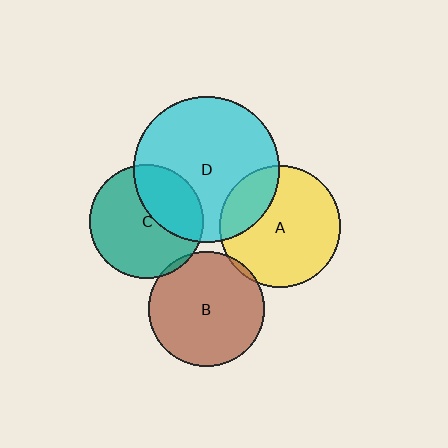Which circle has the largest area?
Circle D (cyan).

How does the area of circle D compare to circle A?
Approximately 1.4 times.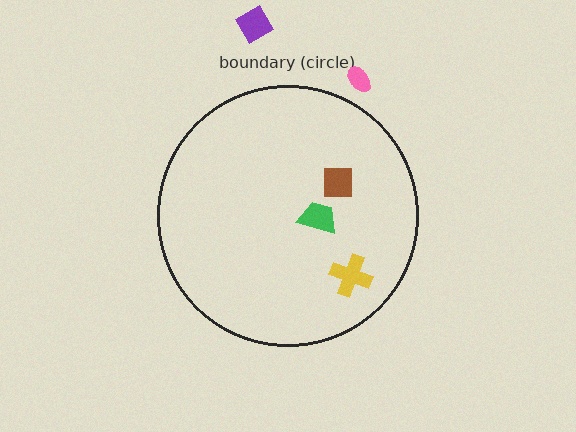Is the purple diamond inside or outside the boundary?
Outside.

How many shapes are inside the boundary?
3 inside, 2 outside.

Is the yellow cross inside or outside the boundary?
Inside.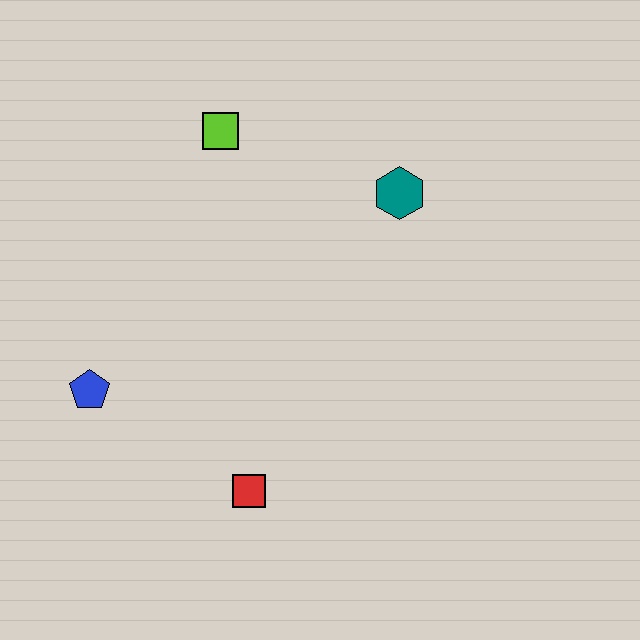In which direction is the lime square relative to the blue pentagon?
The lime square is above the blue pentagon.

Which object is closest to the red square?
The blue pentagon is closest to the red square.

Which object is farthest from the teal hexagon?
The blue pentagon is farthest from the teal hexagon.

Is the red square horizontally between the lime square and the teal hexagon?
Yes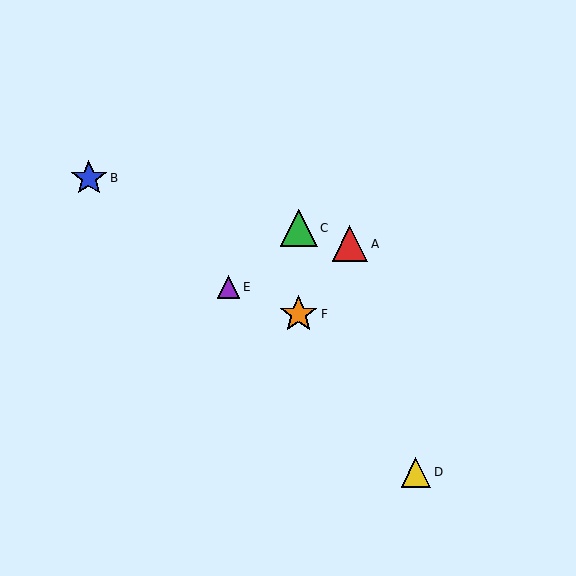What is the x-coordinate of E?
Object E is at x≈228.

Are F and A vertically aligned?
No, F is at x≈299 and A is at x≈350.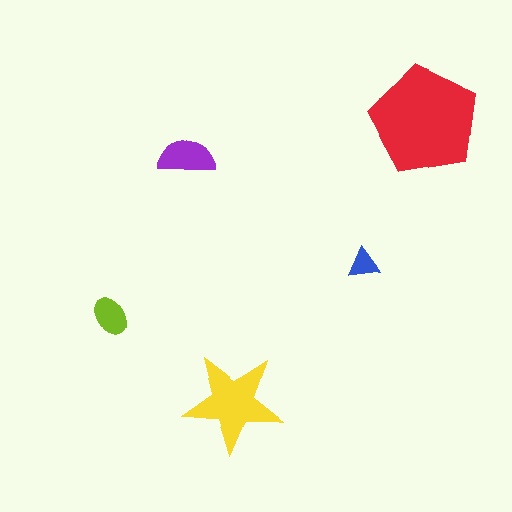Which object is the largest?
The red pentagon.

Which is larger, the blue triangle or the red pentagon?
The red pentagon.